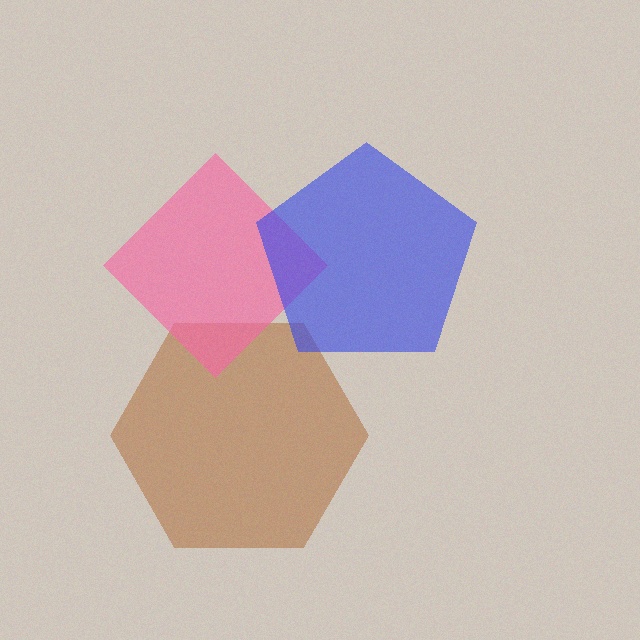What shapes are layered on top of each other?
The layered shapes are: a brown hexagon, a pink diamond, a blue pentagon.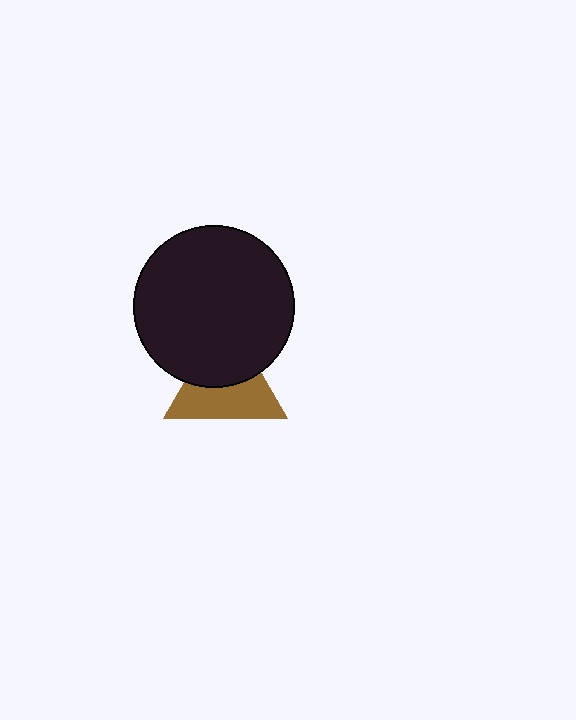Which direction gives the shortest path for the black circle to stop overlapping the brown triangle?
Moving up gives the shortest separation.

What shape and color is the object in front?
The object in front is a black circle.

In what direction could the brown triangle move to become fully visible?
The brown triangle could move down. That would shift it out from behind the black circle entirely.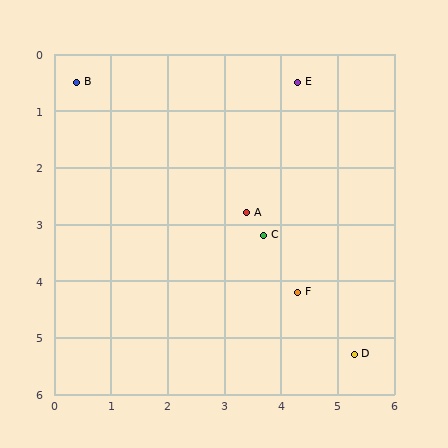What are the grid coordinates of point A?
Point A is at approximately (3.4, 2.8).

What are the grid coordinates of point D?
Point D is at approximately (5.3, 5.3).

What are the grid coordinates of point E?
Point E is at approximately (4.3, 0.5).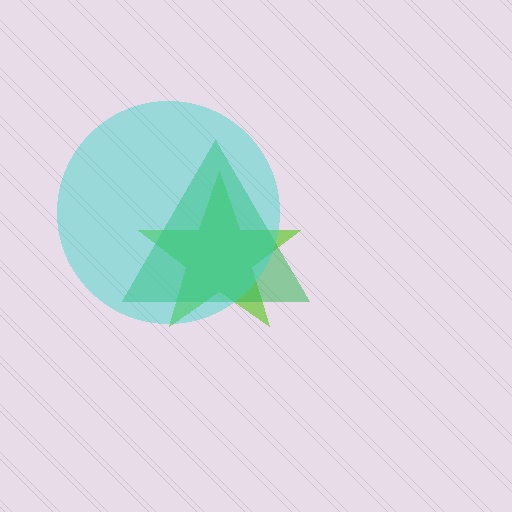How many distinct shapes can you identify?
There are 3 distinct shapes: a lime star, a green triangle, a cyan circle.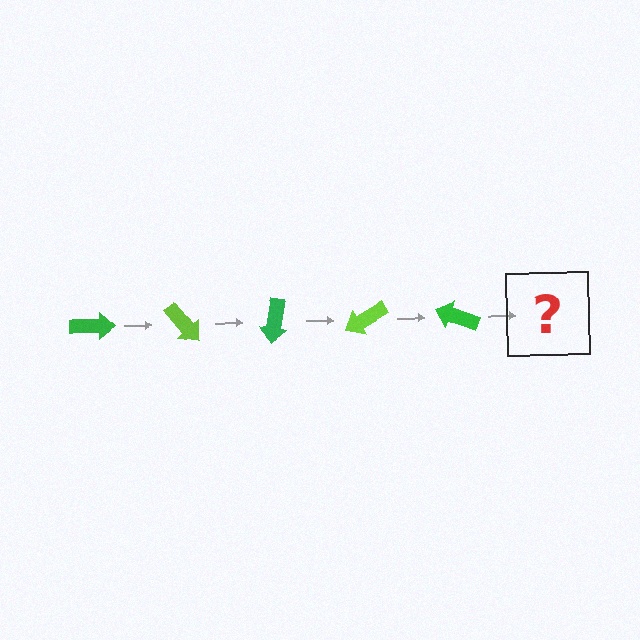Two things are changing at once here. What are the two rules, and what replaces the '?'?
The two rules are that it rotates 50 degrees each step and the color cycles through green and lime. The '?' should be a lime arrow, rotated 250 degrees from the start.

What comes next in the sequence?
The next element should be a lime arrow, rotated 250 degrees from the start.